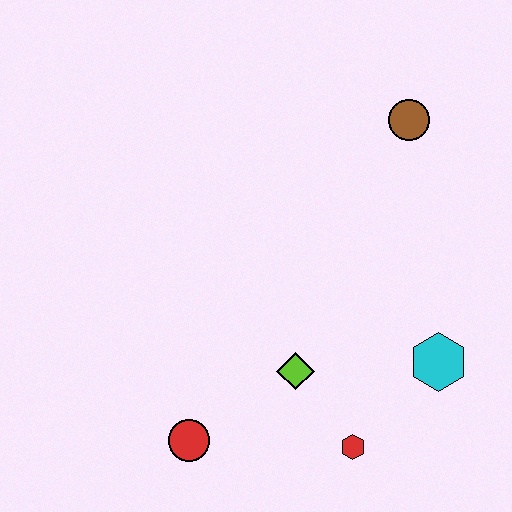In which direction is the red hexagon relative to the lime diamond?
The red hexagon is below the lime diamond.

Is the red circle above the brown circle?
No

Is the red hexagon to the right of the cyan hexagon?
No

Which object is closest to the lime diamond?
The red hexagon is closest to the lime diamond.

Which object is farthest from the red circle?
The brown circle is farthest from the red circle.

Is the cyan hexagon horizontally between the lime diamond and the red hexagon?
No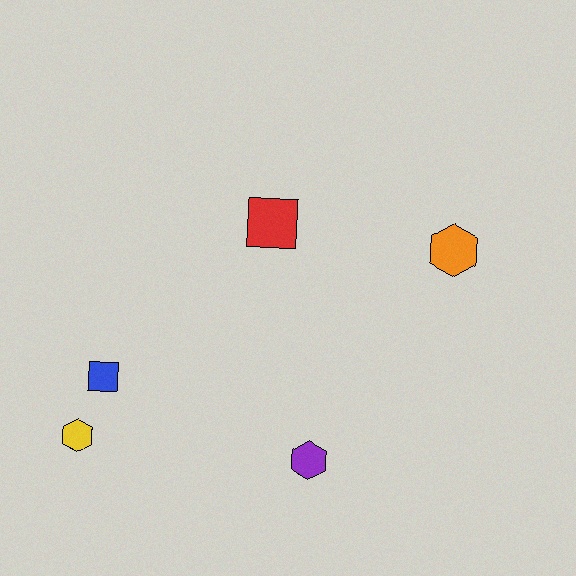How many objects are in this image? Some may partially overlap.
There are 5 objects.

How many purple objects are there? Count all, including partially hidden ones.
There is 1 purple object.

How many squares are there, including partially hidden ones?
There are 2 squares.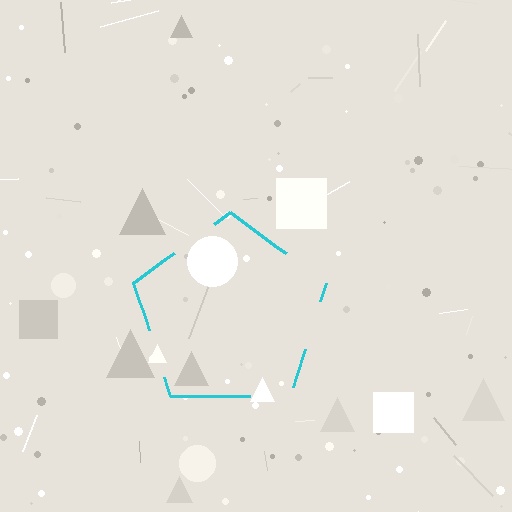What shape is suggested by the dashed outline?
The dashed outline suggests a pentagon.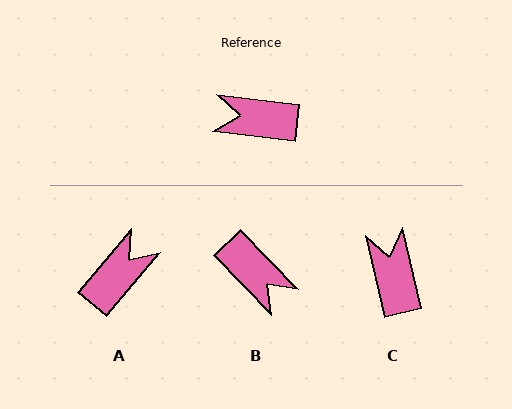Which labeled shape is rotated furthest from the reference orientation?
B, about 141 degrees away.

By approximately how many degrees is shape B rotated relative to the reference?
Approximately 141 degrees counter-clockwise.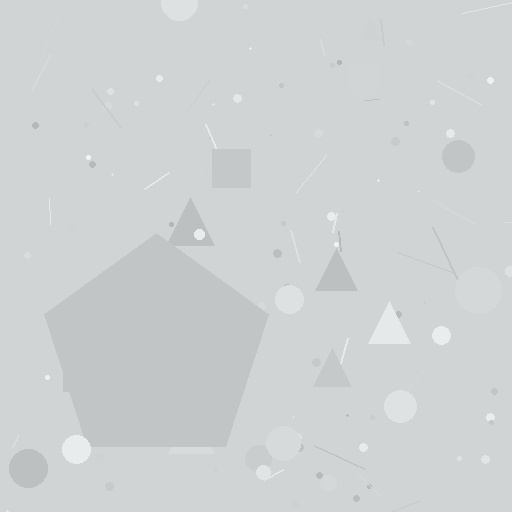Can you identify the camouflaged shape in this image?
The camouflaged shape is a pentagon.